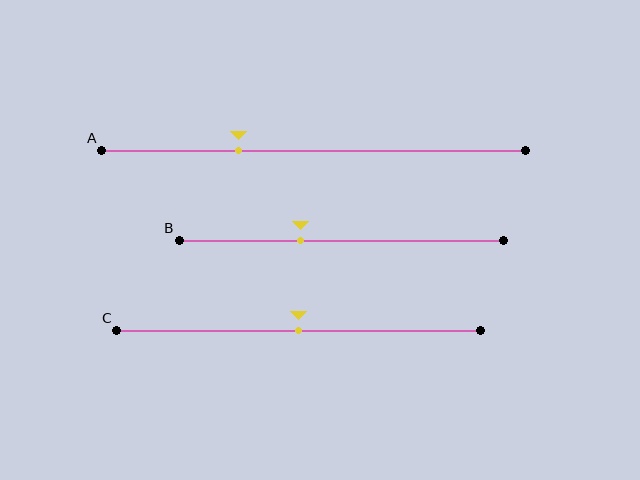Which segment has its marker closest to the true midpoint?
Segment C has its marker closest to the true midpoint.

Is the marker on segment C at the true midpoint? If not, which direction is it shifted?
Yes, the marker on segment C is at the true midpoint.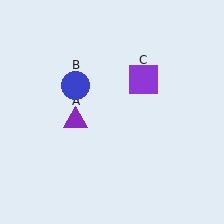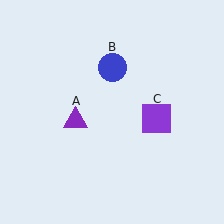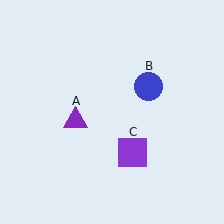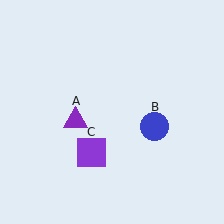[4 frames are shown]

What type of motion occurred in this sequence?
The blue circle (object B), purple square (object C) rotated clockwise around the center of the scene.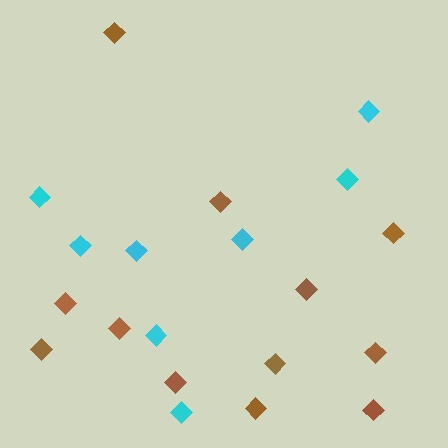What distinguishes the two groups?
There are 2 groups: one group of cyan diamonds (8) and one group of brown diamonds (12).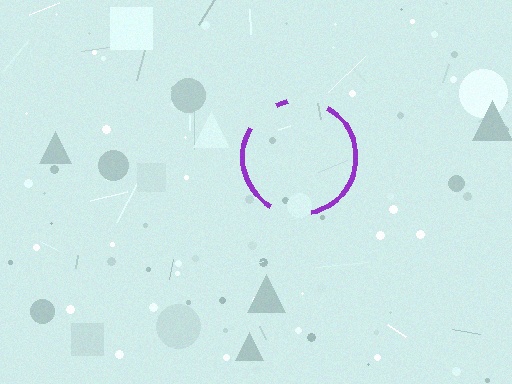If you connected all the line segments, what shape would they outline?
They would outline a circle.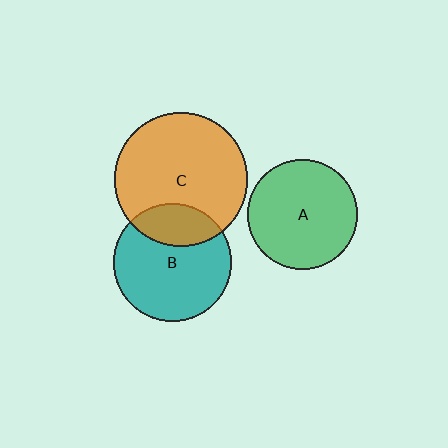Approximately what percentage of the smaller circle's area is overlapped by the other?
Approximately 25%.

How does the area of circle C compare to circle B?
Approximately 1.3 times.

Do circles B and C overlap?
Yes.